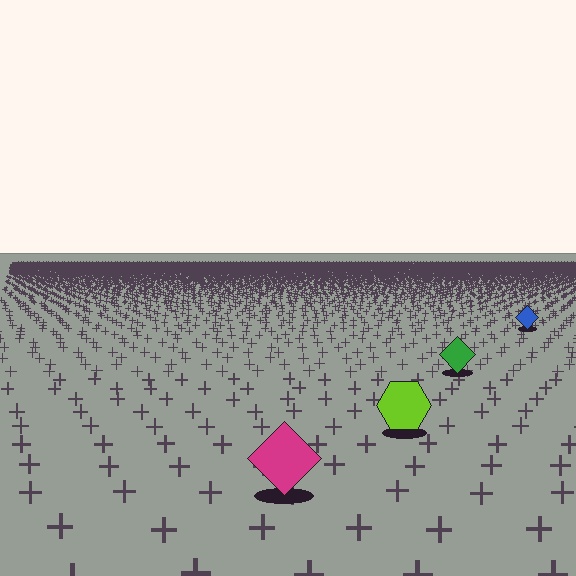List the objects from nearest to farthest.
From nearest to farthest: the magenta diamond, the lime hexagon, the green diamond, the blue diamond.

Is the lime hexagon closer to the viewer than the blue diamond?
Yes. The lime hexagon is closer — you can tell from the texture gradient: the ground texture is coarser near it.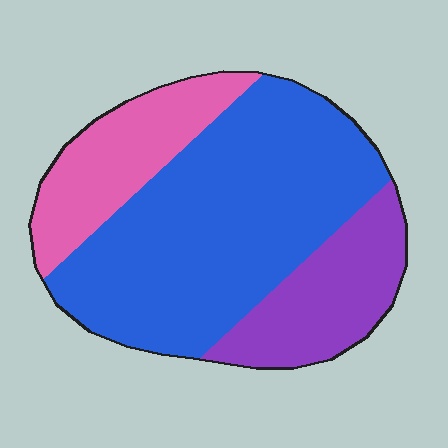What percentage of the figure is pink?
Pink takes up less than a quarter of the figure.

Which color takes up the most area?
Blue, at roughly 60%.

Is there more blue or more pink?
Blue.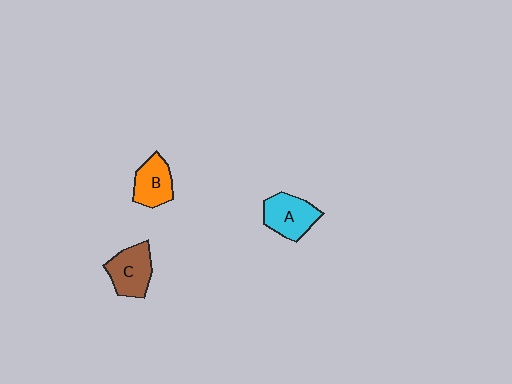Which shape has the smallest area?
Shape B (orange).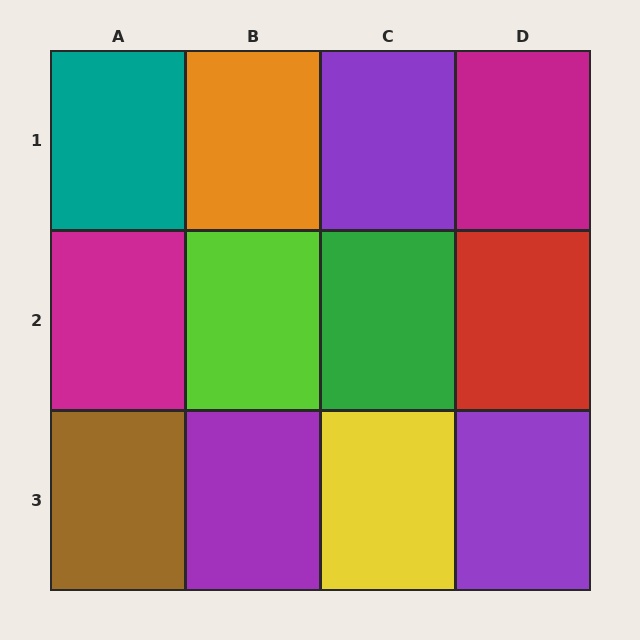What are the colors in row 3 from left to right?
Brown, purple, yellow, purple.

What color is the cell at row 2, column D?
Red.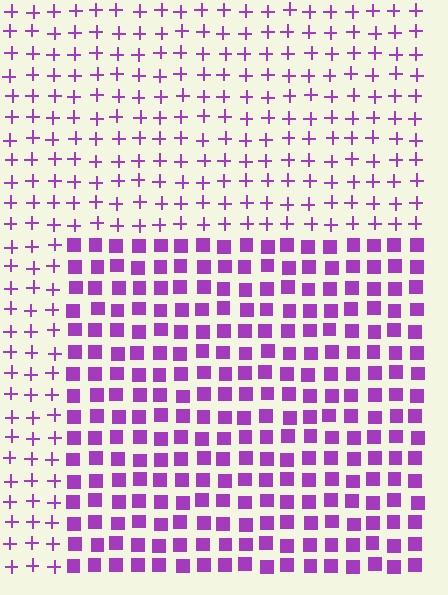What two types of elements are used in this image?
The image uses squares inside the rectangle region and plus signs outside it.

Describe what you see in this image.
The image is filled with small purple elements arranged in a uniform grid. A rectangle-shaped region contains squares, while the surrounding area contains plus signs. The boundary is defined purely by the change in element shape.